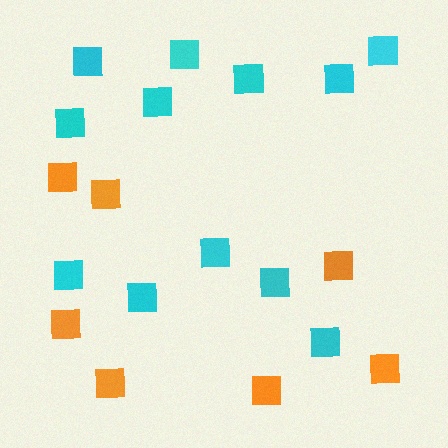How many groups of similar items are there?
There are 2 groups: one group of orange squares (7) and one group of cyan squares (12).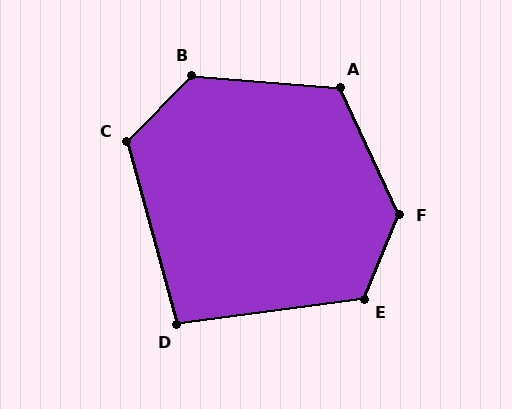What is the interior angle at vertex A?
Approximately 120 degrees (obtuse).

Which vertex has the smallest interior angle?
D, at approximately 98 degrees.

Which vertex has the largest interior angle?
F, at approximately 132 degrees.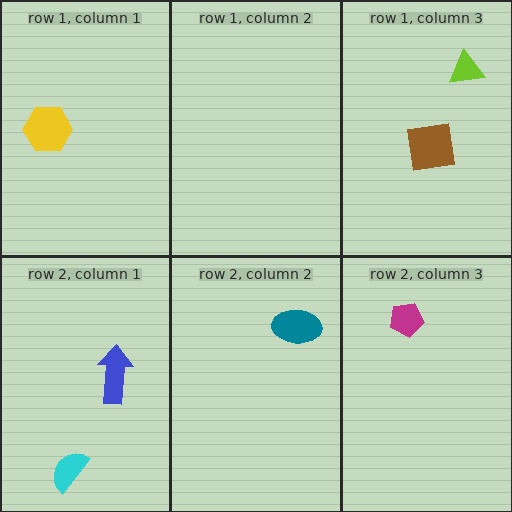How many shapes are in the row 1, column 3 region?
2.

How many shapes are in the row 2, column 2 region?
1.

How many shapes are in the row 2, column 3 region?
1.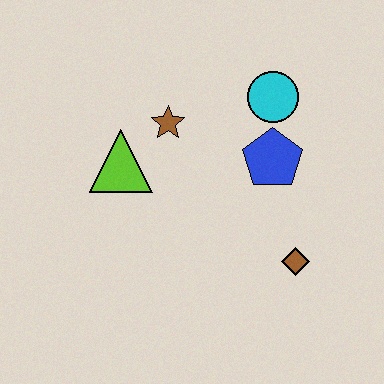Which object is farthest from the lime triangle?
The brown diamond is farthest from the lime triangle.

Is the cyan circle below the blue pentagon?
No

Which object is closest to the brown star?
The lime triangle is closest to the brown star.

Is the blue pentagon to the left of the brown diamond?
Yes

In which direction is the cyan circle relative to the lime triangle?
The cyan circle is to the right of the lime triangle.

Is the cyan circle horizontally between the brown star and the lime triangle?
No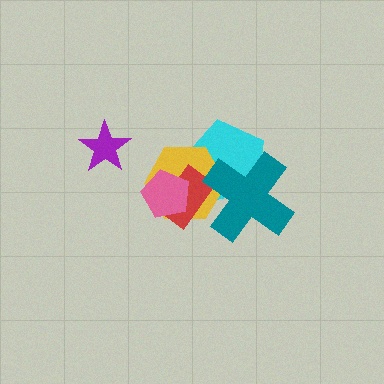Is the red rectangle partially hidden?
Yes, it is partially covered by another shape.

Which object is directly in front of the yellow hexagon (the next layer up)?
The red rectangle is directly in front of the yellow hexagon.